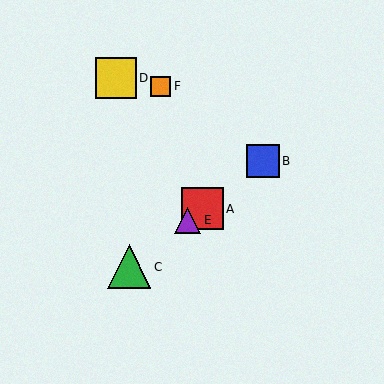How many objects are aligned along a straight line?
4 objects (A, B, C, E) are aligned along a straight line.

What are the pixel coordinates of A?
Object A is at (202, 209).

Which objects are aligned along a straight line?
Objects A, B, C, E are aligned along a straight line.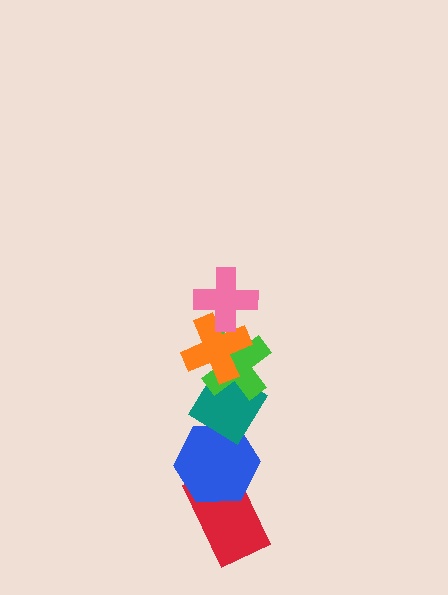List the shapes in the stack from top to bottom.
From top to bottom: the pink cross, the orange cross, the green cross, the teal diamond, the blue hexagon, the red rectangle.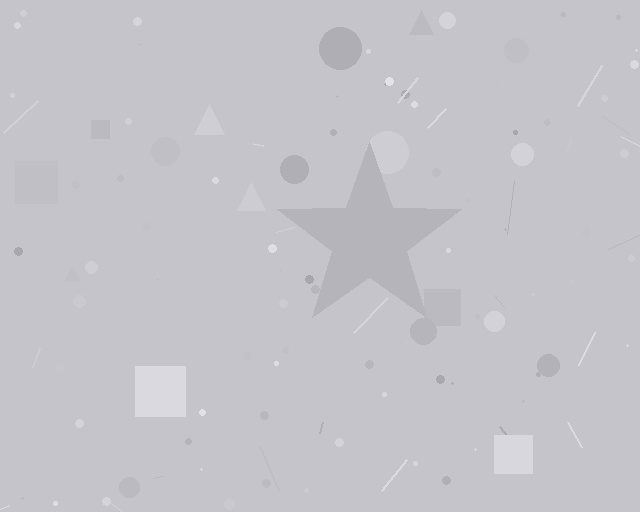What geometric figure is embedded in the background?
A star is embedded in the background.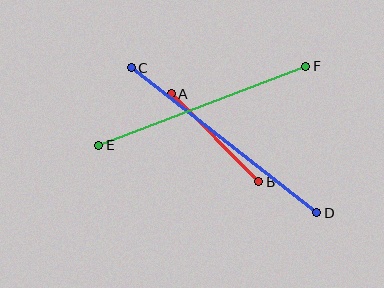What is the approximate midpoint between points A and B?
The midpoint is at approximately (215, 138) pixels.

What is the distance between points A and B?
The distance is approximately 124 pixels.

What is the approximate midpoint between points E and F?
The midpoint is at approximately (202, 106) pixels.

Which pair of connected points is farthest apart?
Points C and D are farthest apart.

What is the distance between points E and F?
The distance is approximately 221 pixels.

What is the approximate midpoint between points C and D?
The midpoint is at approximately (224, 140) pixels.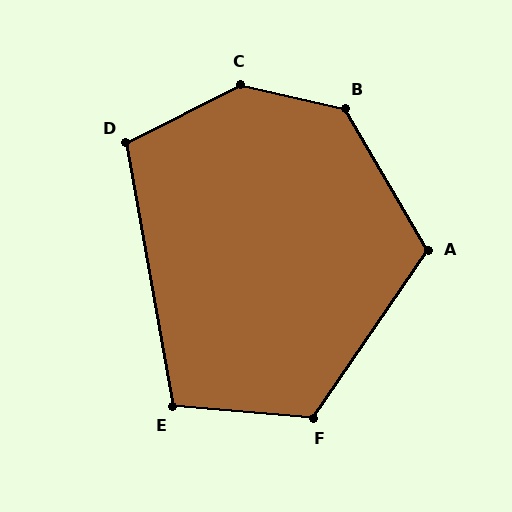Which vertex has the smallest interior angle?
E, at approximately 105 degrees.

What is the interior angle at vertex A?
Approximately 115 degrees (obtuse).